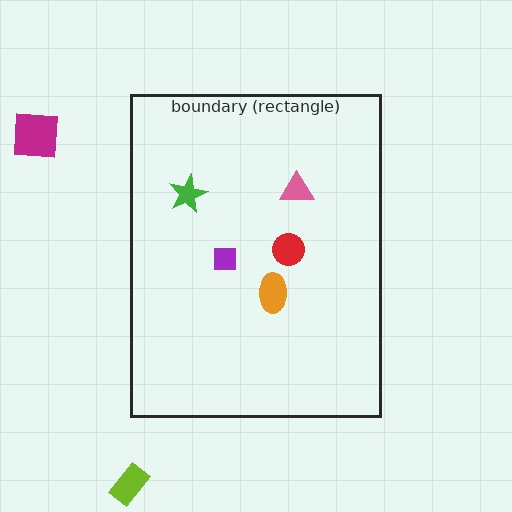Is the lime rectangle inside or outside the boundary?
Outside.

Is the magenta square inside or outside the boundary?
Outside.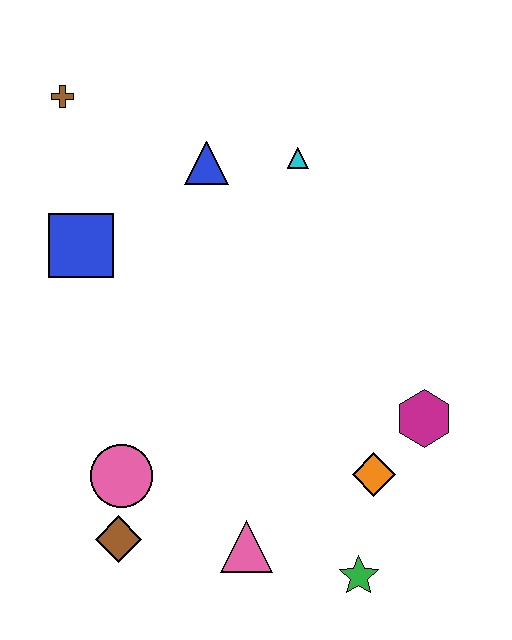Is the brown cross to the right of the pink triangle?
No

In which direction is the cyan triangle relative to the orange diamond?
The cyan triangle is above the orange diamond.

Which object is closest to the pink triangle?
The green star is closest to the pink triangle.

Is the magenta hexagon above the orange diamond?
Yes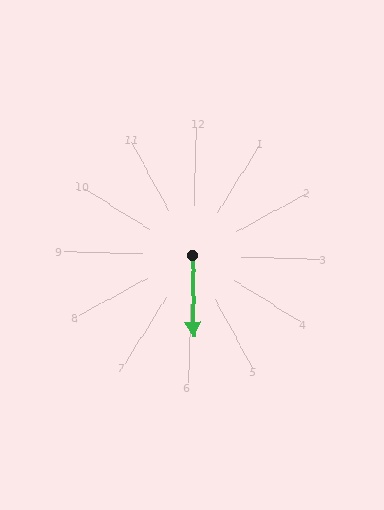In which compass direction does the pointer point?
South.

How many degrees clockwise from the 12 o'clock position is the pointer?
Approximately 178 degrees.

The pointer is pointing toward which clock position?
Roughly 6 o'clock.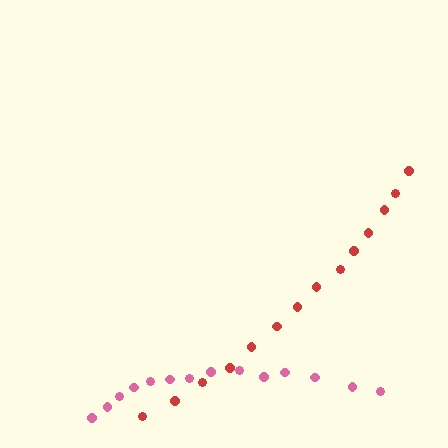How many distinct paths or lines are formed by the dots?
There are 2 distinct paths.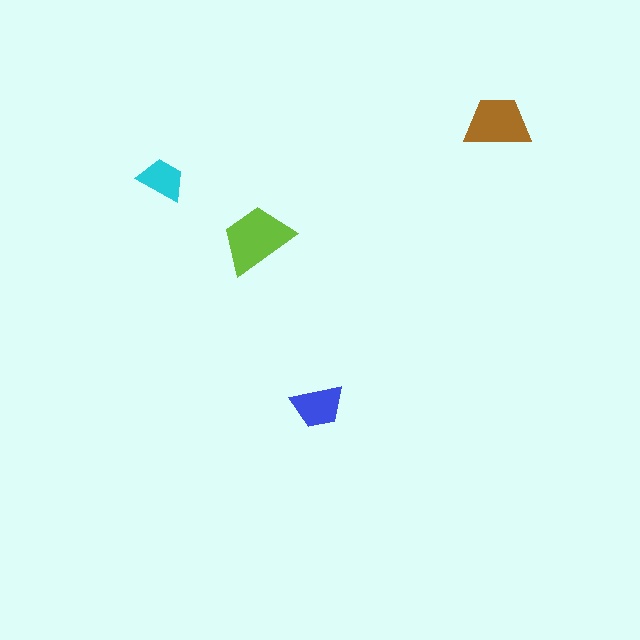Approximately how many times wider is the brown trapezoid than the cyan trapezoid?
About 1.5 times wider.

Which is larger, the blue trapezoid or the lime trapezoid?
The lime one.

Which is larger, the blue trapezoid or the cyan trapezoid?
The blue one.